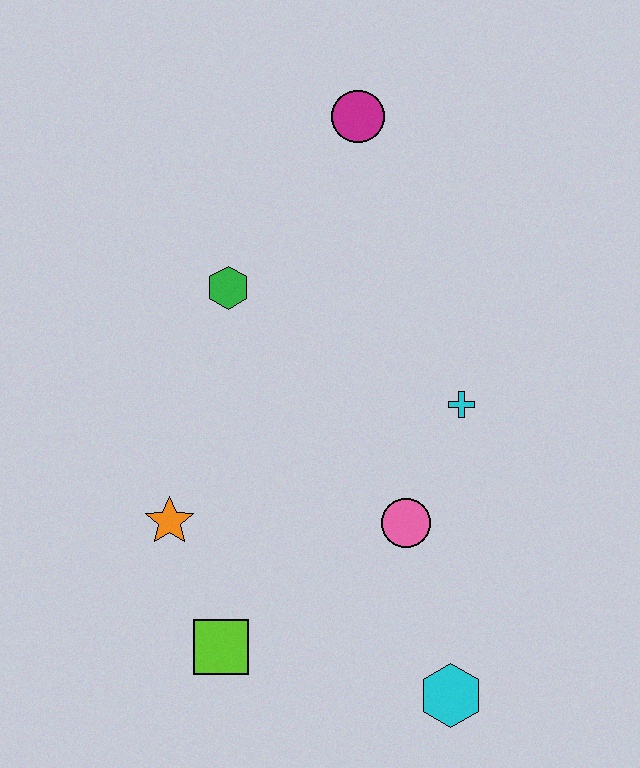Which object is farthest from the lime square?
The magenta circle is farthest from the lime square.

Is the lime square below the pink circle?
Yes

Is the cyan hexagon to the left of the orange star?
No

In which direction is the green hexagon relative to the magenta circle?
The green hexagon is below the magenta circle.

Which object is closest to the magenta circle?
The green hexagon is closest to the magenta circle.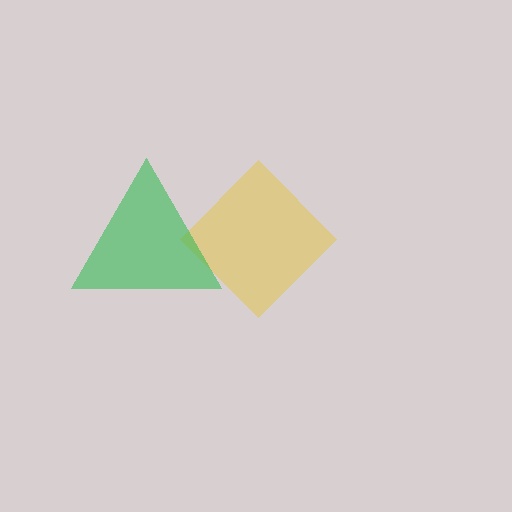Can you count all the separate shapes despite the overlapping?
Yes, there are 2 separate shapes.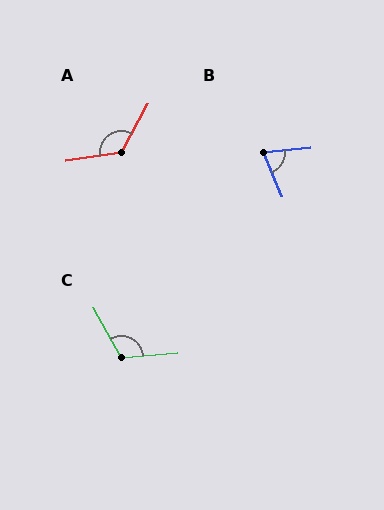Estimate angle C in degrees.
Approximately 114 degrees.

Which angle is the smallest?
B, at approximately 73 degrees.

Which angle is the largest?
A, at approximately 127 degrees.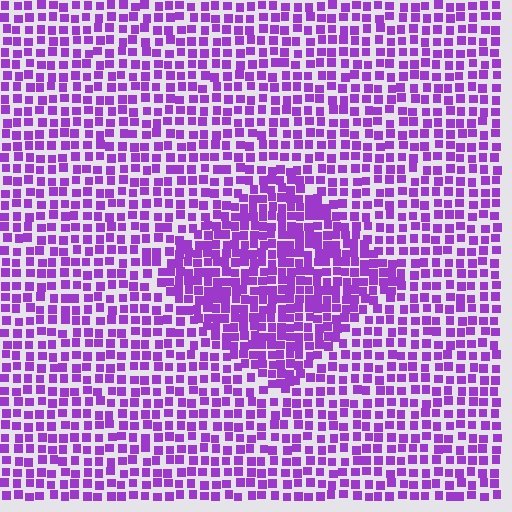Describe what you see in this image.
The image contains small purple elements arranged at two different densities. A diamond-shaped region is visible where the elements are more densely packed than the surrounding area.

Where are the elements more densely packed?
The elements are more densely packed inside the diamond boundary.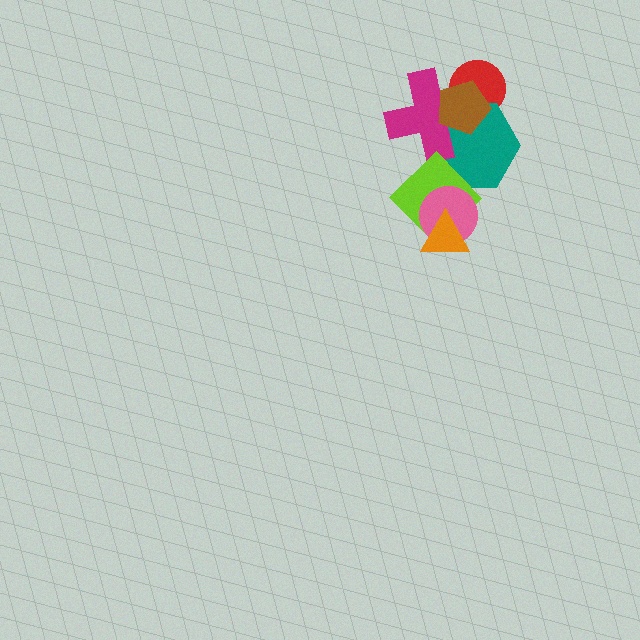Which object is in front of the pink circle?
The orange triangle is in front of the pink circle.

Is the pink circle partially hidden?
Yes, it is partially covered by another shape.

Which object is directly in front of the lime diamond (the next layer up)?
The pink circle is directly in front of the lime diamond.